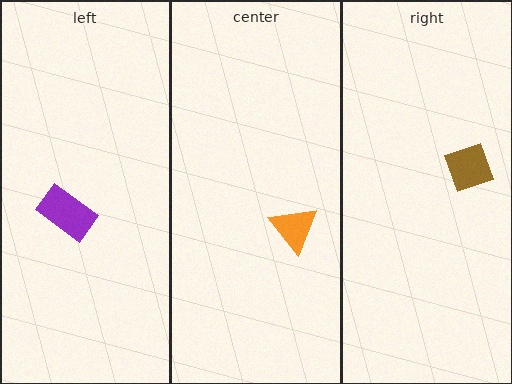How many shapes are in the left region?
1.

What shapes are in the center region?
The orange triangle.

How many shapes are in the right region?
1.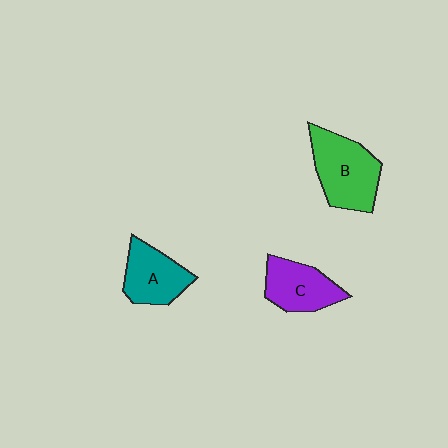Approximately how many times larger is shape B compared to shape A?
Approximately 1.3 times.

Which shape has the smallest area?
Shape A (teal).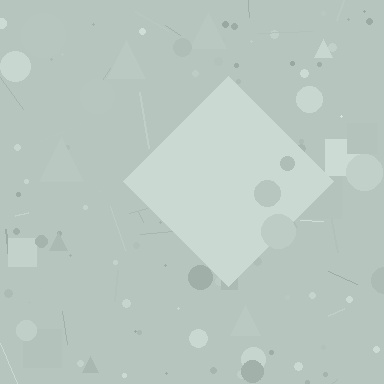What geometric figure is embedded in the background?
A diamond is embedded in the background.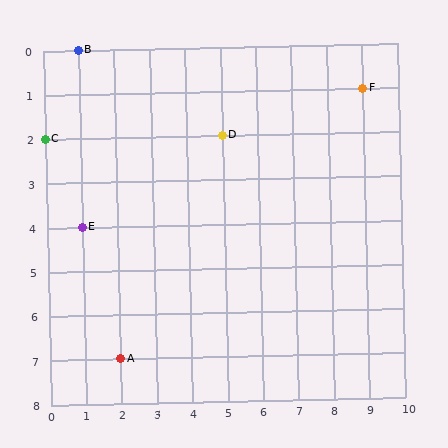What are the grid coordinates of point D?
Point D is at grid coordinates (5, 2).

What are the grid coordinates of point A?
Point A is at grid coordinates (2, 7).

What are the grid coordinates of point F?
Point F is at grid coordinates (9, 1).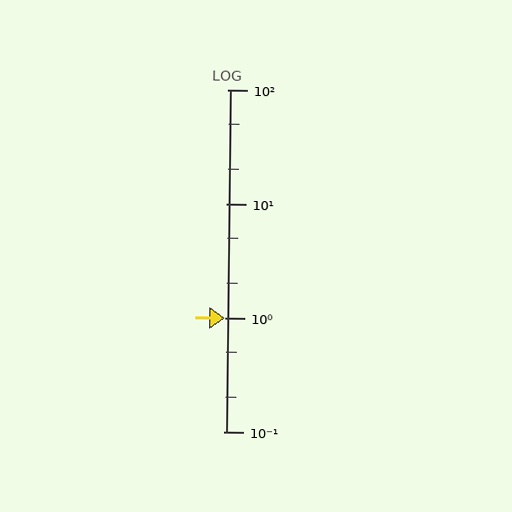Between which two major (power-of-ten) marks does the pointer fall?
The pointer is between 0.1 and 1.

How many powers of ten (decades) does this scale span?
The scale spans 3 decades, from 0.1 to 100.